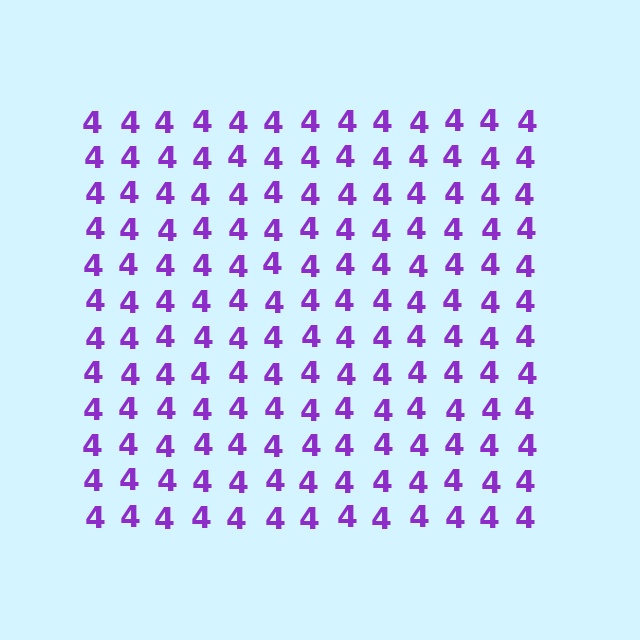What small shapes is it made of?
It is made of small digit 4's.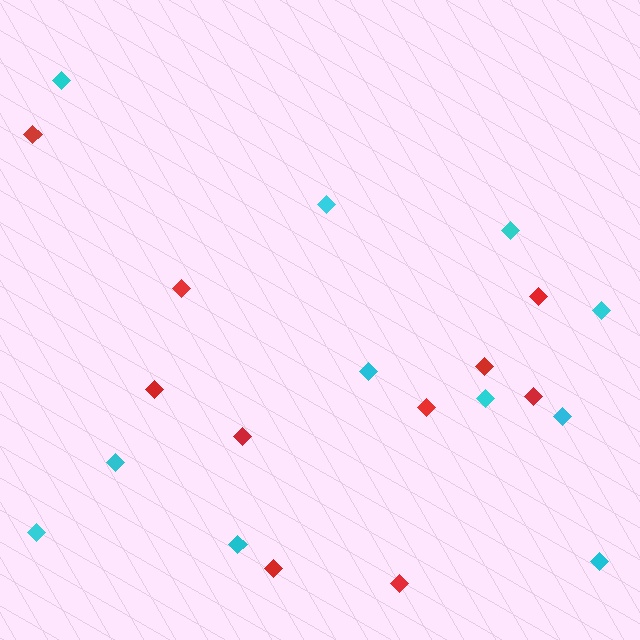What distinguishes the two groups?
There are 2 groups: one group of red diamonds (10) and one group of cyan diamonds (11).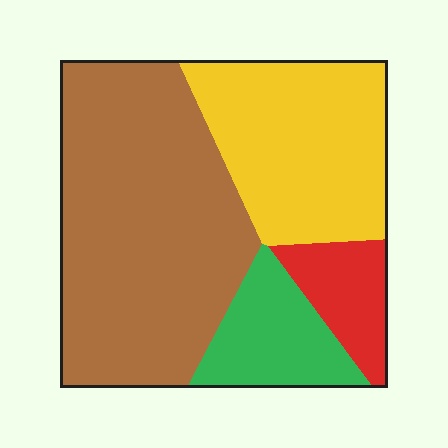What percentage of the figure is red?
Red covers around 10% of the figure.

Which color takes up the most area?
Brown, at roughly 50%.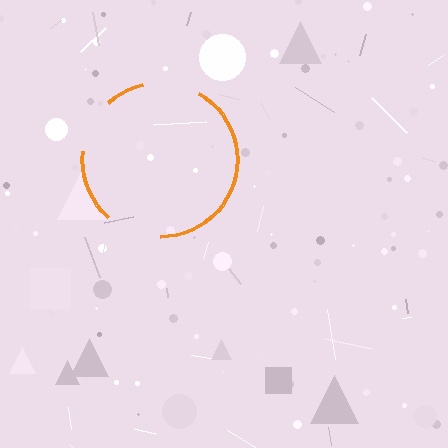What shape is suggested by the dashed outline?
The dashed outline suggests a circle.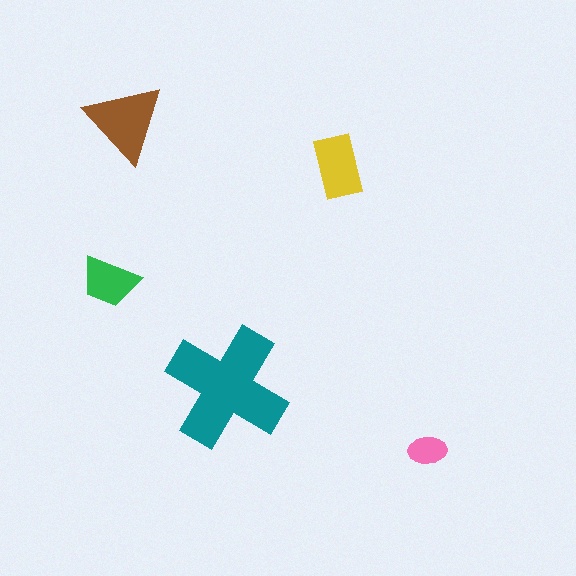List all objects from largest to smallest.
The teal cross, the brown triangle, the yellow rectangle, the green trapezoid, the pink ellipse.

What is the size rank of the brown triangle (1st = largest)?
2nd.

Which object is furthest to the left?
The green trapezoid is leftmost.